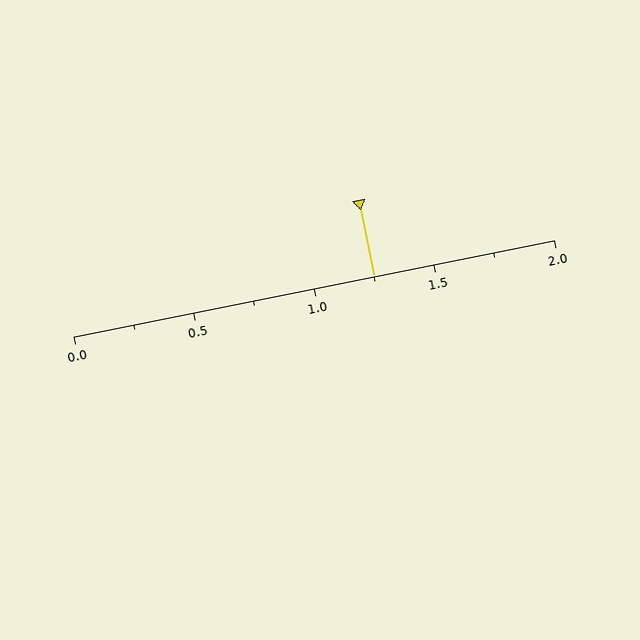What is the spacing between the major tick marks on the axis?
The major ticks are spaced 0.5 apart.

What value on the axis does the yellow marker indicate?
The marker indicates approximately 1.25.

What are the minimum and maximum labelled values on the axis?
The axis runs from 0.0 to 2.0.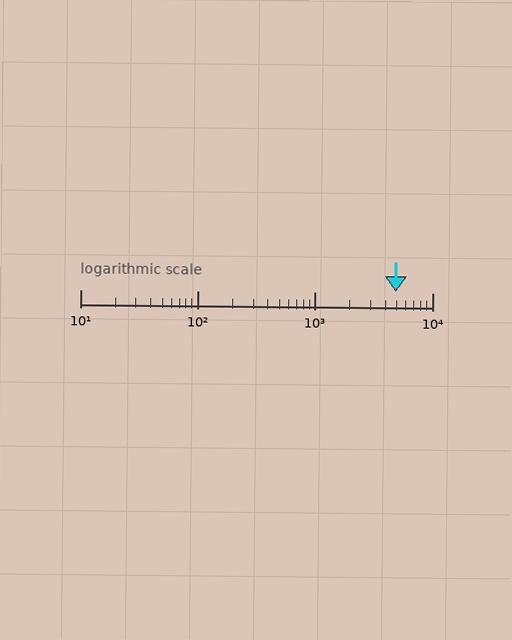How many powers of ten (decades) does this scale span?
The scale spans 3 decades, from 10 to 10000.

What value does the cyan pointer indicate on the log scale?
The pointer indicates approximately 4900.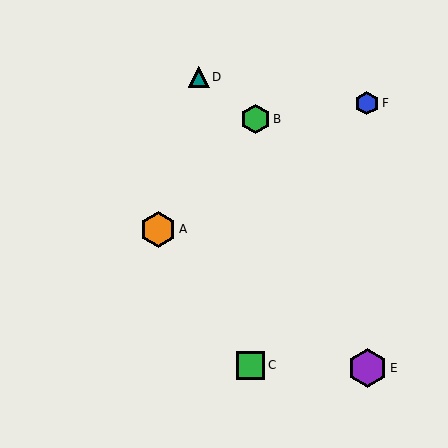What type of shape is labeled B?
Shape B is a green hexagon.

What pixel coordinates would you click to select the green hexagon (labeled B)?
Click at (255, 119) to select the green hexagon B.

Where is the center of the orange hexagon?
The center of the orange hexagon is at (158, 229).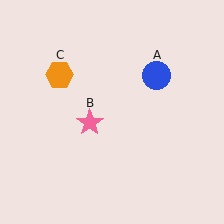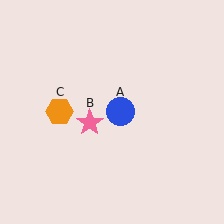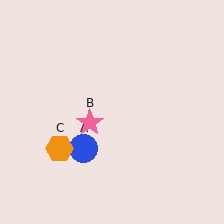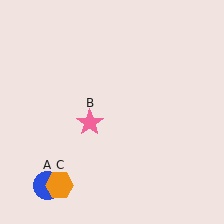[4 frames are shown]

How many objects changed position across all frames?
2 objects changed position: blue circle (object A), orange hexagon (object C).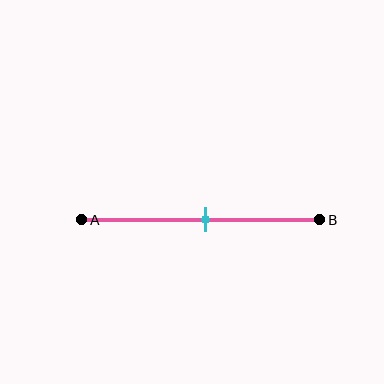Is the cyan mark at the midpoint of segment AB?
Yes, the mark is approximately at the midpoint.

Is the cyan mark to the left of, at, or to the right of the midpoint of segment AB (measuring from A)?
The cyan mark is approximately at the midpoint of segment AB.